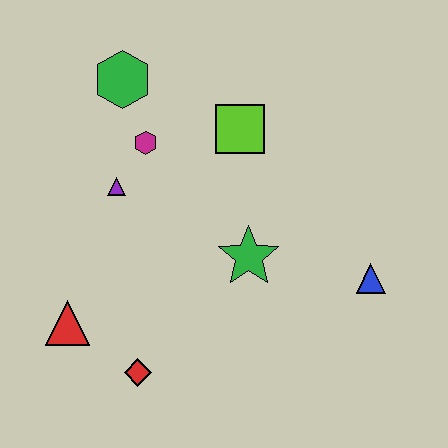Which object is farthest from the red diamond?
The green hexagon is farthest from the red diamond.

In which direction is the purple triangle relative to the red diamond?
The purple triangle is above the red diamond.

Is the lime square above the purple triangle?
Yes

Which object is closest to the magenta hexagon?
The purple triangle is closest to the magenta hexagon.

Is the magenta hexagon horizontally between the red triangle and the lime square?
Yes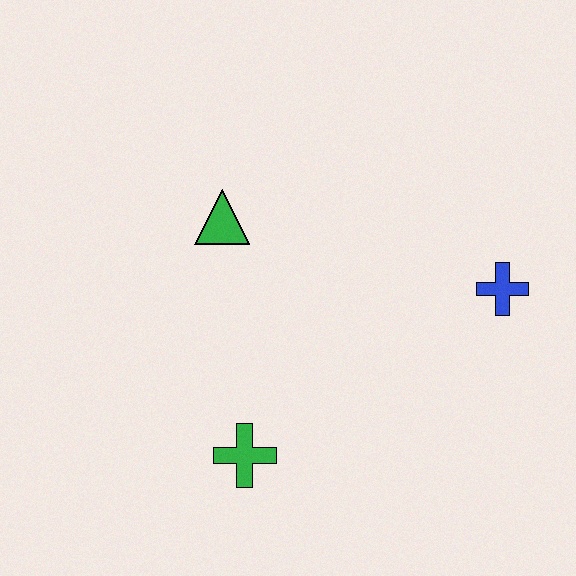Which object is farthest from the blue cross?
The green cross is farthest from the blue cross.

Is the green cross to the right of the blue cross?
No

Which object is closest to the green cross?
The green triangle is closest to the green cross.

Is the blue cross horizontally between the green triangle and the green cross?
No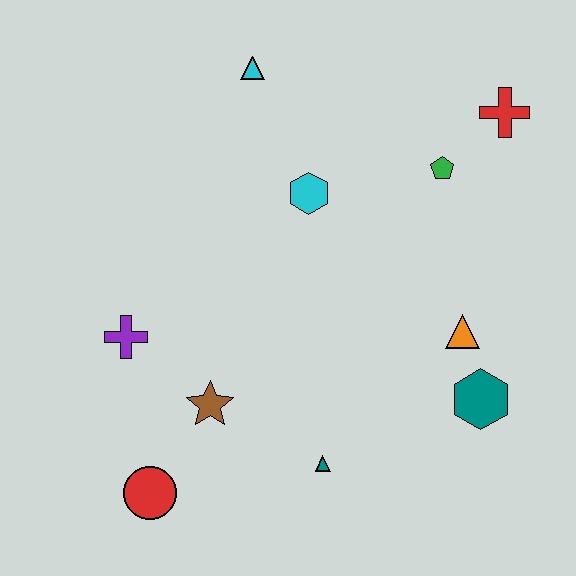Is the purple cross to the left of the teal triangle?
Yes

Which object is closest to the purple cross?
The brown star is closest to the purple cross.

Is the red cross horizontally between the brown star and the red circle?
No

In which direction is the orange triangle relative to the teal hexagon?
The orange triangle is above the teal hexagon.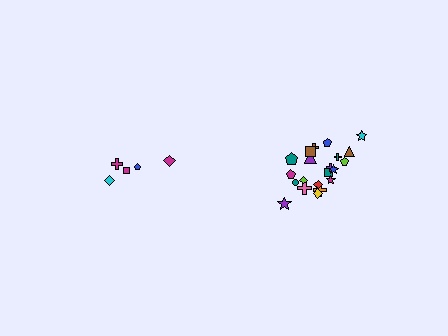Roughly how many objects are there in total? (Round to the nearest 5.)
Roughly 25 objects in total.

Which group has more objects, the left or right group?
The right group.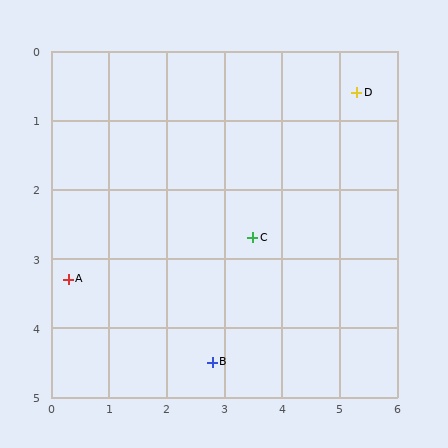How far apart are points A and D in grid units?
Points A and D are about 5.7 grid units apart.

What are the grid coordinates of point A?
Point A is at approximately (0.3, 3.3).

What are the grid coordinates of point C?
Point C is at approximately (3.5, 2.7).